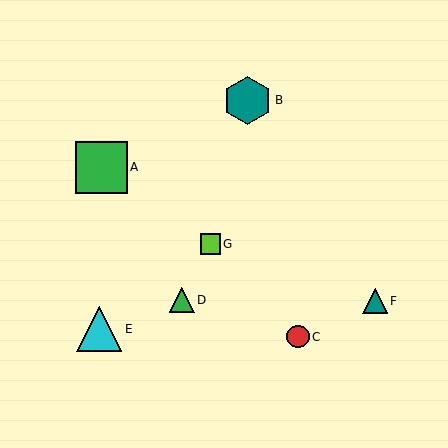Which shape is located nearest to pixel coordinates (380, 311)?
The teal triangle (labeled F) at (375, 301) is nearest to that location.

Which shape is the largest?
The green square (labeled A) is the largest.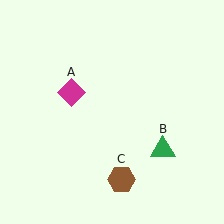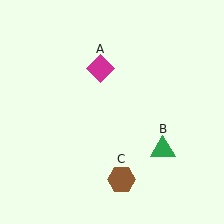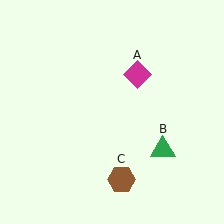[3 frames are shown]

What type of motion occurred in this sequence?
The magenta diamond (object A) rotated clockwise around the center of the scene.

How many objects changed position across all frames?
1 object changed position: magenta diamond (object A).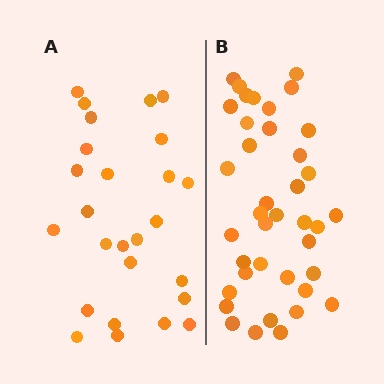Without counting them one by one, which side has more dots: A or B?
Region B (the right region) has more dots.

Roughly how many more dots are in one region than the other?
Region B has approximately 15 more dots than region A.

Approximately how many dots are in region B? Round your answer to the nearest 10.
About 40 dots. (The exact count is 39, which rounds to 40.)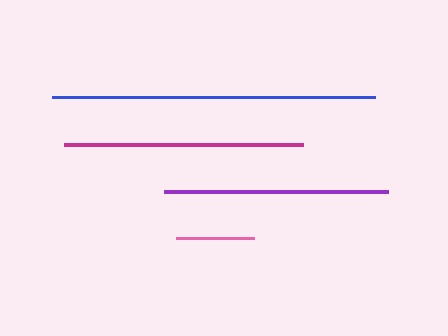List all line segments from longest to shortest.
From longest to shortest: blue, magenta, purple, pink.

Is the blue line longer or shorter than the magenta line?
The blue line is longer than the magenta line.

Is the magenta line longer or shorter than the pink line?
The magenta line is longer than the pink line.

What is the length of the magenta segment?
The magenta segment is approximately 239 pixels long.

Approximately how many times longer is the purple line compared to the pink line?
The purple line is approximately 2.9 times the length of the pink line.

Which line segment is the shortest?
The pink line is the shortest at approximately 78 pixels.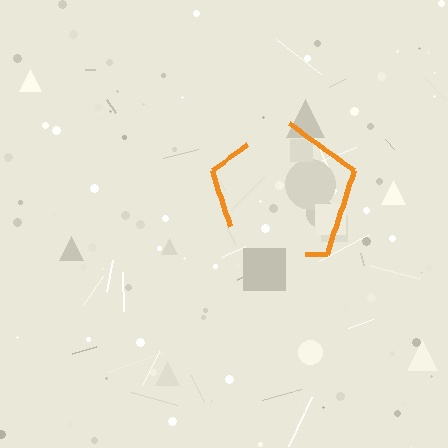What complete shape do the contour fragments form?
The contour fragments form a pentagon.